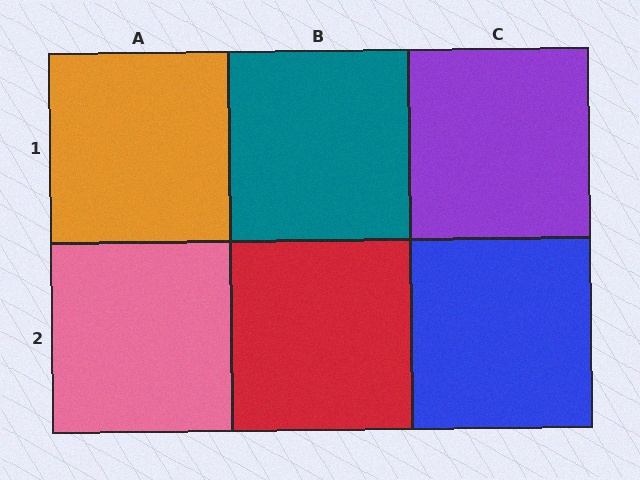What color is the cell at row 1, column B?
Teal.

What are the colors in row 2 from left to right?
Pink, red, blue.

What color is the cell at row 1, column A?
Orange.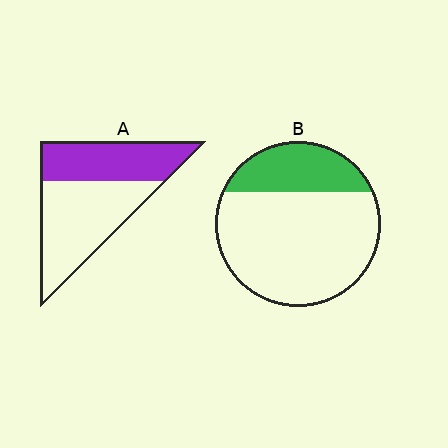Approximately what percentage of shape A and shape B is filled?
A is approximately 40% and B is approximately 25%.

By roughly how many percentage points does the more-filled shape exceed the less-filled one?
By roughly 15 percentage points (A over B).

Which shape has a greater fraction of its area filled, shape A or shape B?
Shape A.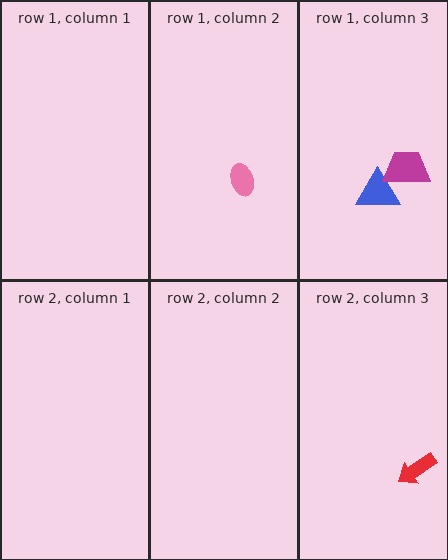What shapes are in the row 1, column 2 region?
The pink ellipse.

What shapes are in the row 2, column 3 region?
The red arrow.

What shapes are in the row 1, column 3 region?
The blue triangle, the magenta trapezoid.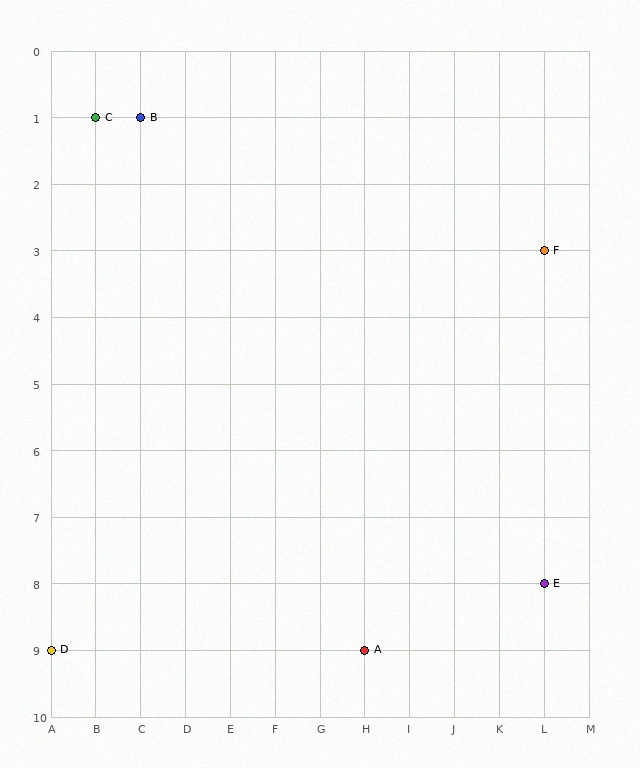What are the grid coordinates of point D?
Point D is at grid coordinates (A, 9).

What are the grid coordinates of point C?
Point C is at grid coordinates (B, 1).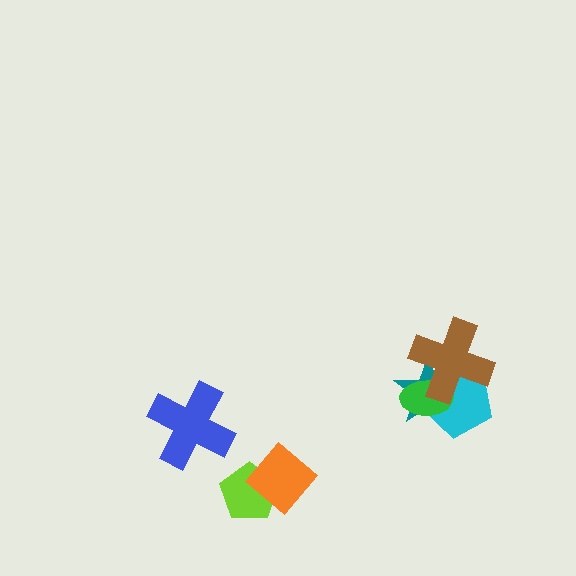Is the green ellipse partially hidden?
Yes, it is partially covered by another shape.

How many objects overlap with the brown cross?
3 objects overlap with the brown cross.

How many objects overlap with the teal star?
3 objects overlap with the teal star.